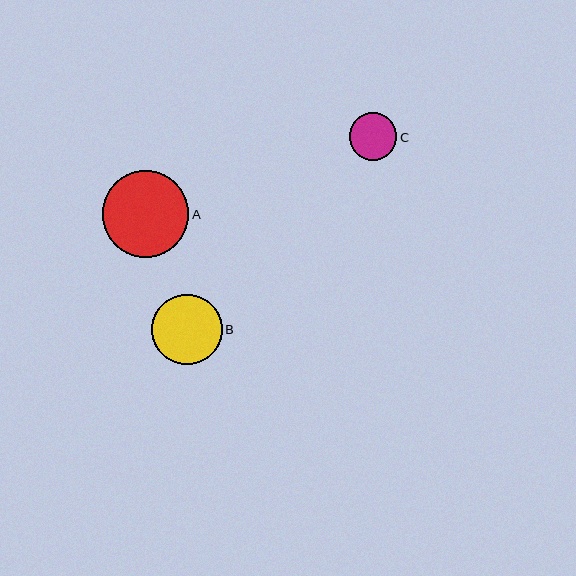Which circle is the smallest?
Circle C is the smallest with a size of approximately 48 pixels.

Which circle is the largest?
Circle A is the largest with a size of approximately 87 pixels.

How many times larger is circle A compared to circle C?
Circle A is approximately 1.8 times the size of circle C.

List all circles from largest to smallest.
From largest to smallest: A, B, C.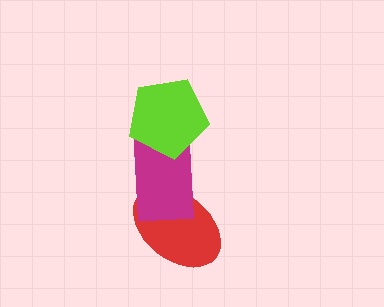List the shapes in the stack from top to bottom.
From top to bottom: the lime pentagon, the magenta rectangle, the red ellipse.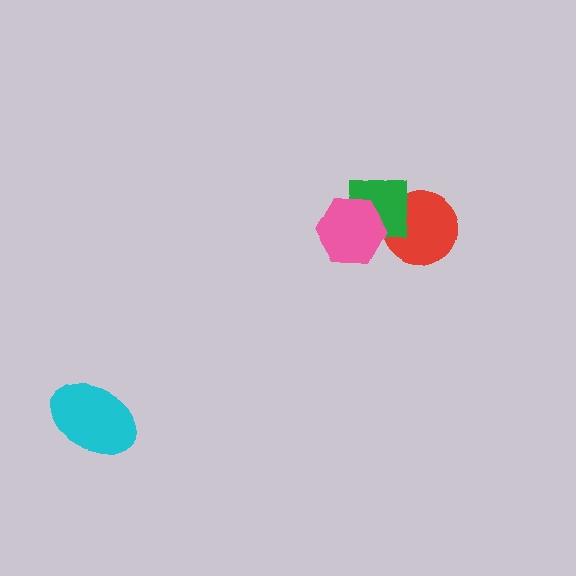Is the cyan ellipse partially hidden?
No, no other shape covers it.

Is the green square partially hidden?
Yes, it is partially covered by another shape.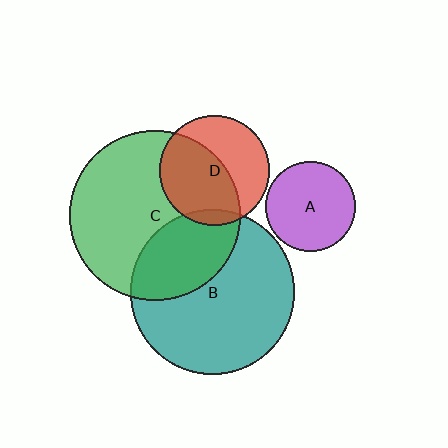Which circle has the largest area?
Circle C (green).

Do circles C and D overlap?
Yes.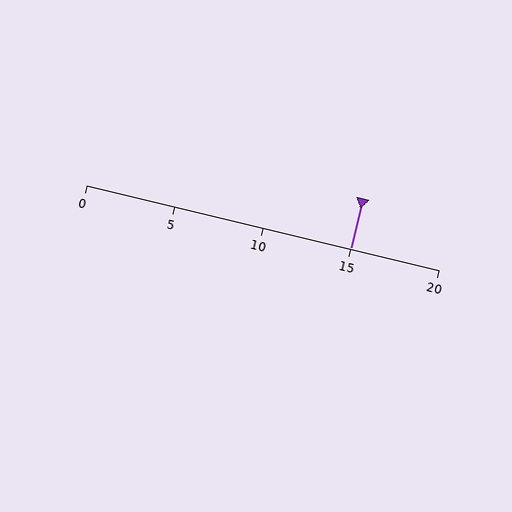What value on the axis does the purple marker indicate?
The marker indicates approximately 15.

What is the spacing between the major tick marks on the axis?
The major ticks are spaced 5 apart.